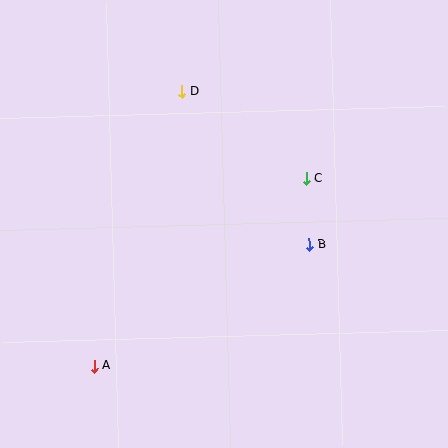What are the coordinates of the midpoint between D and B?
The midpoint between D and B is at (246, 168).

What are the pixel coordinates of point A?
Point A is at (94, 366).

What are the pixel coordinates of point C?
Point C is at (306, 179).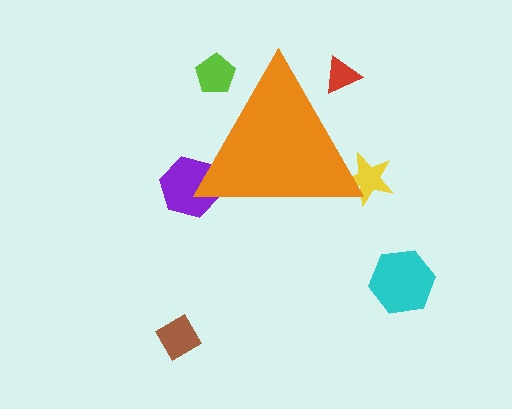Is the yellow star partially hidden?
Yes, the yellow star is partially hidden behind the orange triangle.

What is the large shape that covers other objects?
An orange triangle.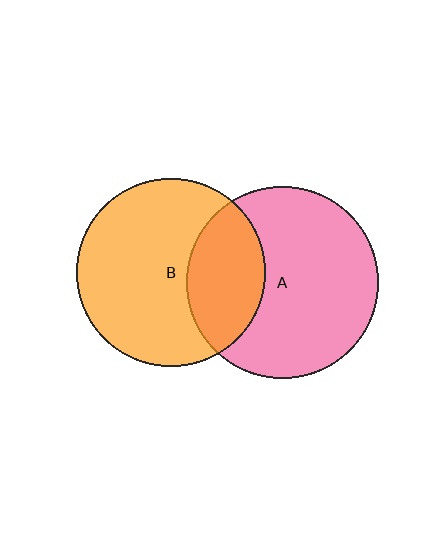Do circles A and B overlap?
Yes.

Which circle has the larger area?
Circle A (pink).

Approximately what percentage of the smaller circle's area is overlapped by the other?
Approximately 30%.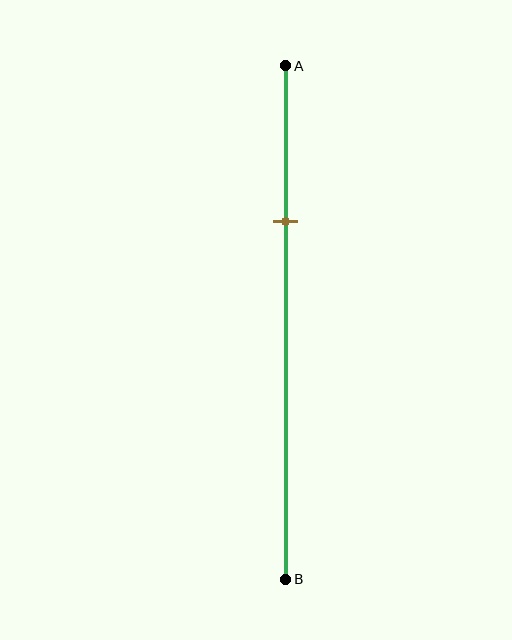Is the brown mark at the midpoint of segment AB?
No, the mark is at about 30% from A, not at the 50% midpoint.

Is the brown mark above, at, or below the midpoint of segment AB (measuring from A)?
The brown mark is above the midpoint of segment AB.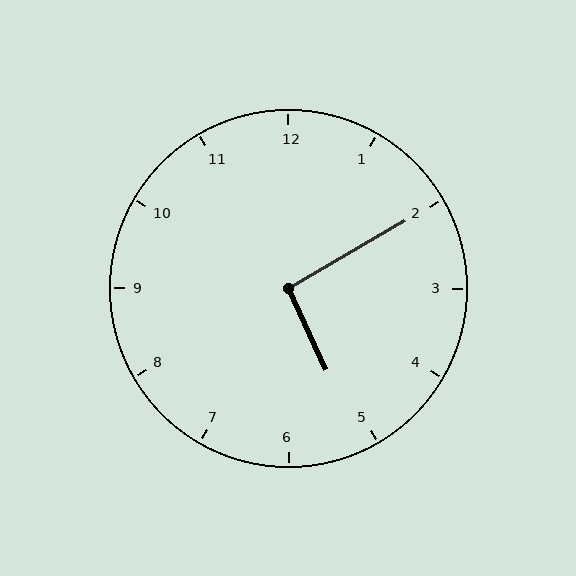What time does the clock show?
5:10.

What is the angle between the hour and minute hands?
Approximately 95 degrees.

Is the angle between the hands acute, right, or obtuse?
It is right.